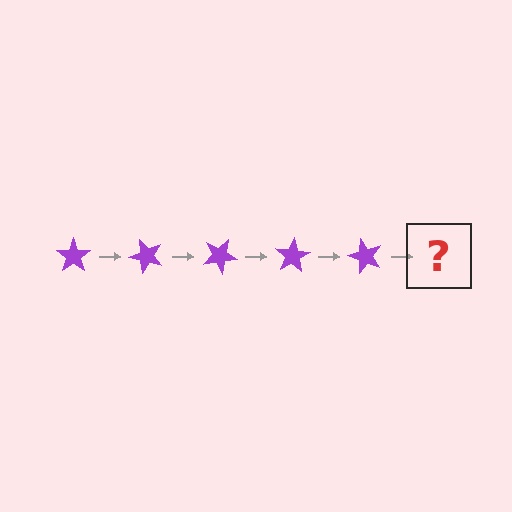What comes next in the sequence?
The next element should be a purple star rotated 250 degrees.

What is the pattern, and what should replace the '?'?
The pattern is that the star rotates 50 degrees each step. The '?' should be a purple star rotated 250 degrees.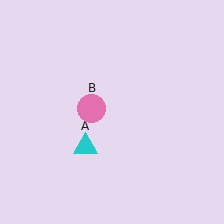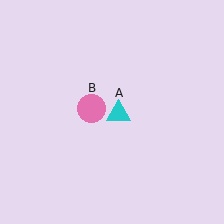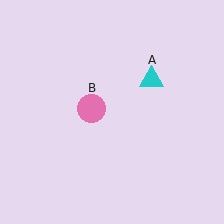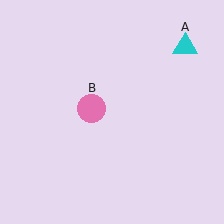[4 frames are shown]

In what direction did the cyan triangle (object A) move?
The cyan triangle (object A) moved up and to the right.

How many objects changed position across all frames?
1 object changed position: cyan triangle (object A).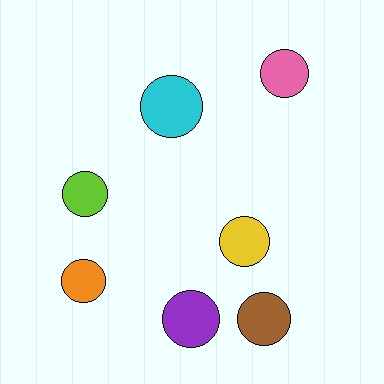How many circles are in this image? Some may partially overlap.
There are 7 circles.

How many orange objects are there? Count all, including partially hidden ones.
There is 1 orange object.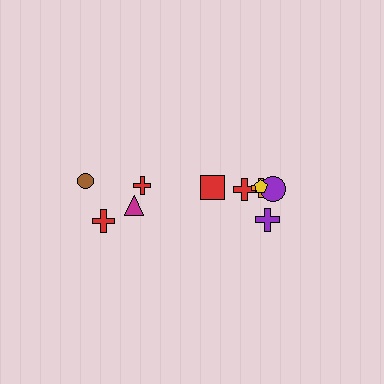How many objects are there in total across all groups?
There are 10 objects.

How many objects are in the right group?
There are 6 objects.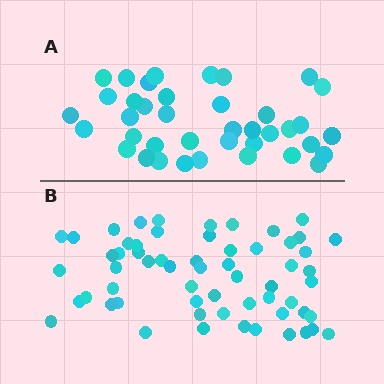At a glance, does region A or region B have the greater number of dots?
Region B (the bottom region) has more dots.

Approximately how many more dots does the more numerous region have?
Region B has approximately 20 more dots than region A.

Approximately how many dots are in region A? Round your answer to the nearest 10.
About 40 dots. (The exact count is 39, which rounds to 40.)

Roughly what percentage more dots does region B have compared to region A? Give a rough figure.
About 55% more.